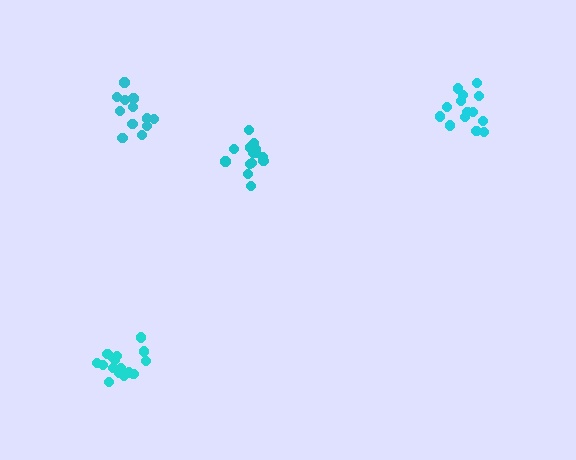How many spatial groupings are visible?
There are 4 spatial groupings.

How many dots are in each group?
Group 1: 16 dots, Group 2: 12 dots, Group 3: 15 dots, Group 4: 14 dots (57 total).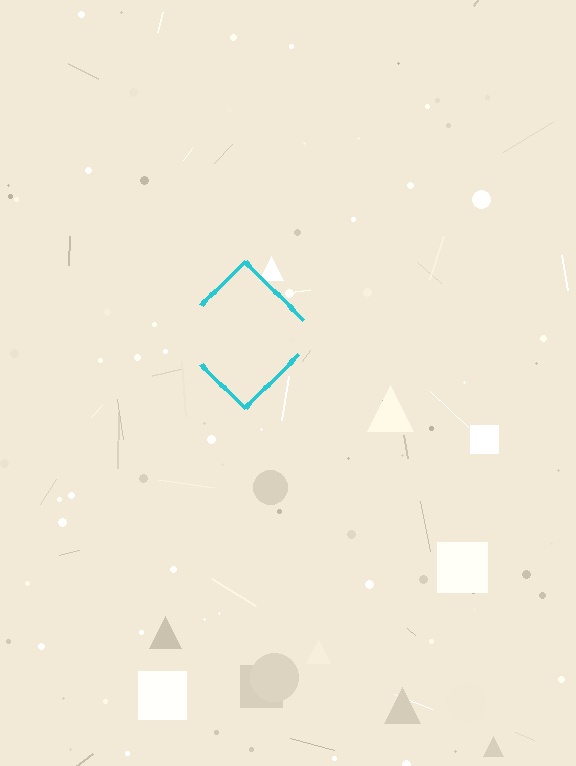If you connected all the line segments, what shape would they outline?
They would outline a diamond.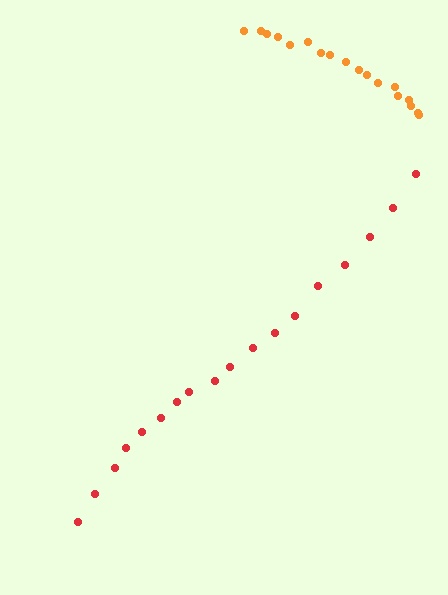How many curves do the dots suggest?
There are 2 distinct paths.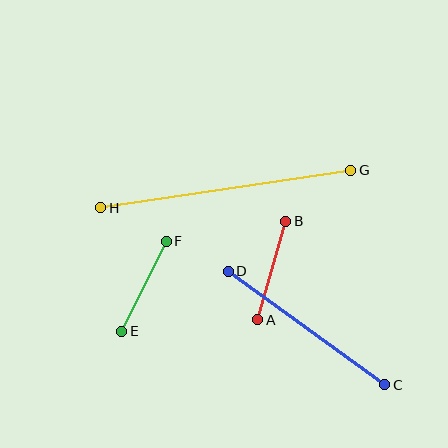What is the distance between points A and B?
The distance is approximately 103 pixels.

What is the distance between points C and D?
The distance is approximately 193 pixels.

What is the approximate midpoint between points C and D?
The midpoint is at approximately (306, 328) pixels.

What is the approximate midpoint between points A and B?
The midpoint is at approximately (272, 271) pixels.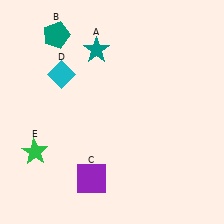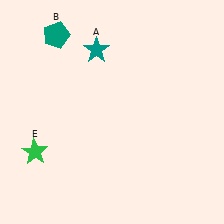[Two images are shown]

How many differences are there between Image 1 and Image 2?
There are 2 differences between the two images.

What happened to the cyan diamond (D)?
The cyan diamond (D) was removed in Image 2. It was in the top-left area of Image 1.